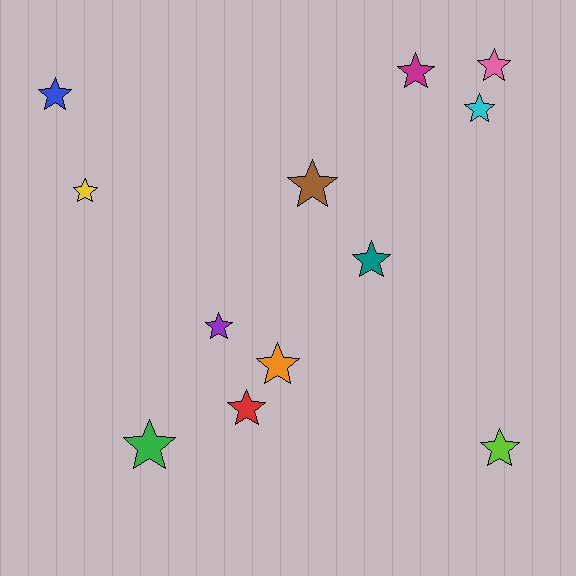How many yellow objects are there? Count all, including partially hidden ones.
There is 1 yellow object.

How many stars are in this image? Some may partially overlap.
There are 12 stars.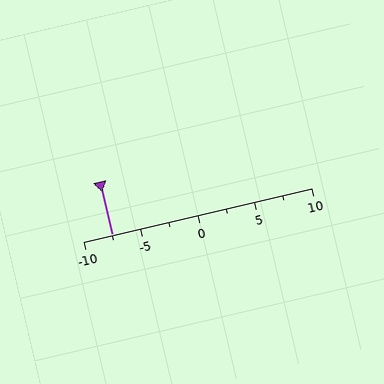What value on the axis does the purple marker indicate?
The marker indicates approximately -7.5.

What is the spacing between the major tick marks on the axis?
The major ticks are spaced 5 apart.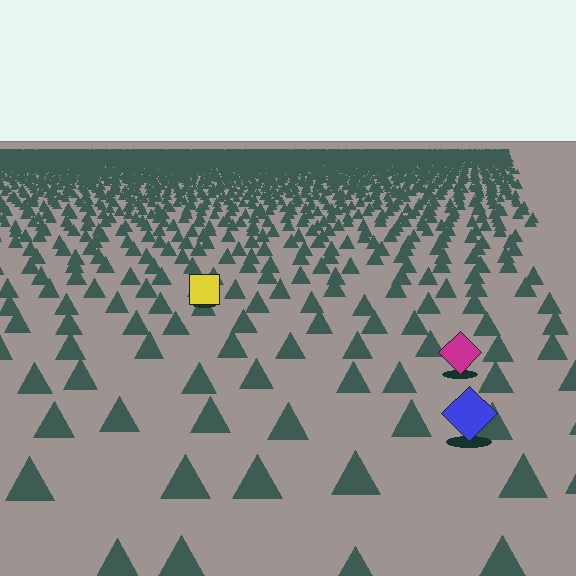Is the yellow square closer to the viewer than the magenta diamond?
No. The magenta diamond is closer — you can tell from the texture gradient: the ground texture is coarser near it.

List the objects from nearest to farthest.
From nearest to farthest: the blue diamond, the magenta diamond, the yellow square.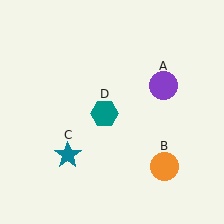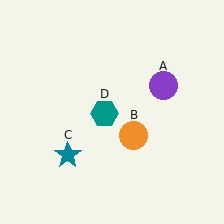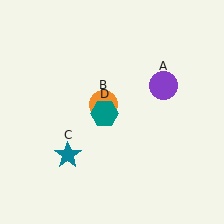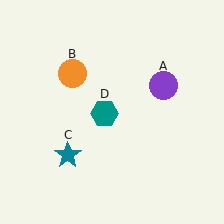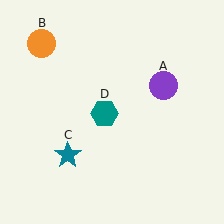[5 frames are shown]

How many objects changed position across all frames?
1 object changed position: orange circle (object B).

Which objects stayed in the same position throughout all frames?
Purple circle (object A) and teal star (object C) and teal hexagon (object D) remained stationary.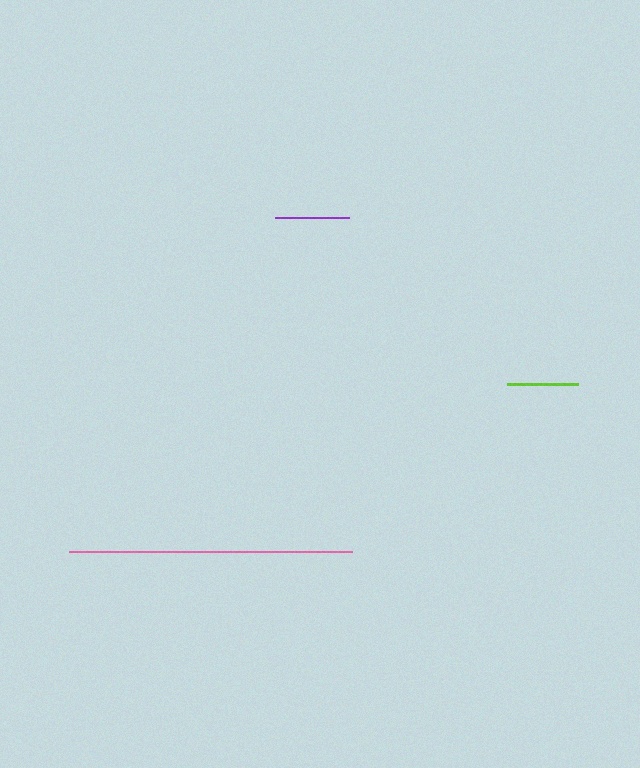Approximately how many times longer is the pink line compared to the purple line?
The pink line is approximately 3.8 times the length of the purple line.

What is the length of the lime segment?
The lime segment is approximately 70 pixels long.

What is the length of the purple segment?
The purple segment is approximately 75 pixels long.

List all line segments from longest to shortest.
From longest to shortest: pink, purple, lime.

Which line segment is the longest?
The pink line is the longest at approximately 284 pixels.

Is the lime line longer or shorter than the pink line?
The pink line is longer than the lime line.